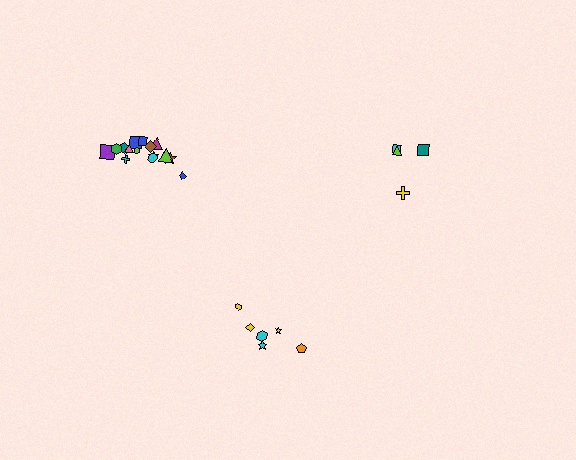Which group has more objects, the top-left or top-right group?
The top-left group.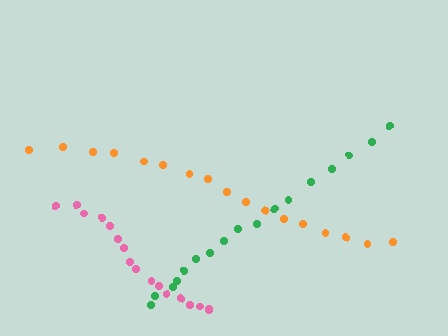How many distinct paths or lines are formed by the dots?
There are 3 distinct paths.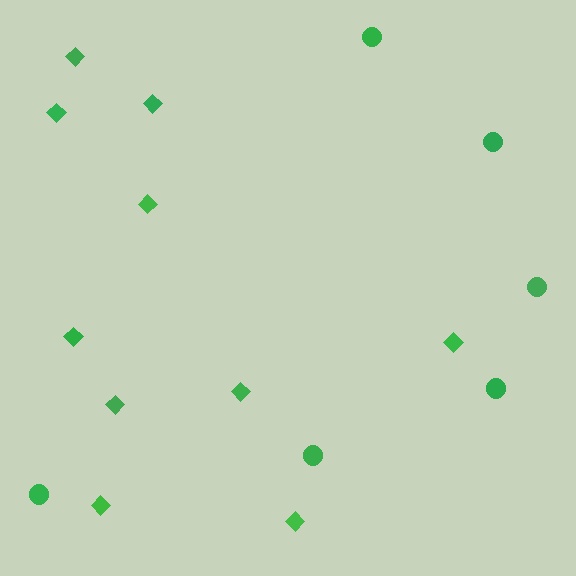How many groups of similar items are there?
There are 2 groups: one group of diamonds (10) and one group of circles (6).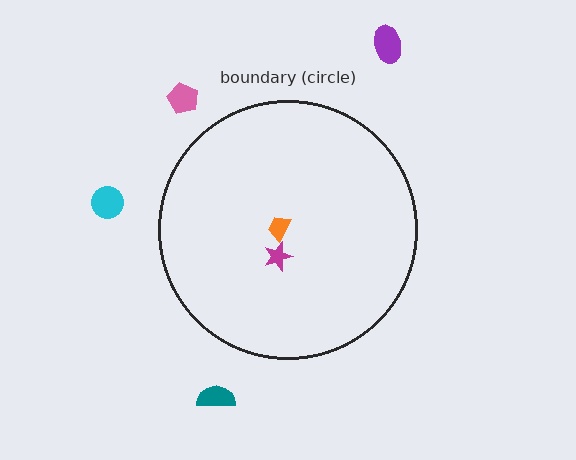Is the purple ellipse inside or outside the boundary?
Outside.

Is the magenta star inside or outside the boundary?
Inside.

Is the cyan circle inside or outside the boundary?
Outside.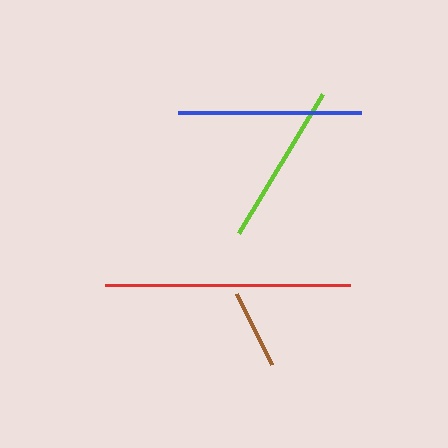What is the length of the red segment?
The red segment is approximately 245 pixels long.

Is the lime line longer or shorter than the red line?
The red line is longer than the lime line.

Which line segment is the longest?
The red line is the longest at approximately 245 pixels.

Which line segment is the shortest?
The brown line is the shortest at approximately 79 pixels.